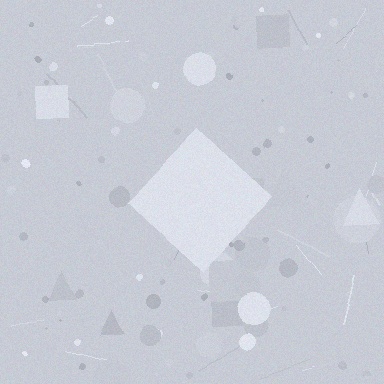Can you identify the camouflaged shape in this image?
The camouflaged shape is a diamond.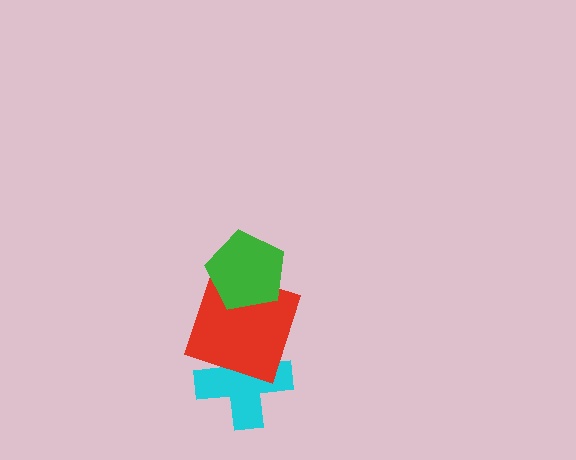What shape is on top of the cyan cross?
The red square is on top of the cyan cross.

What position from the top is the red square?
The red square is 2nd from the top.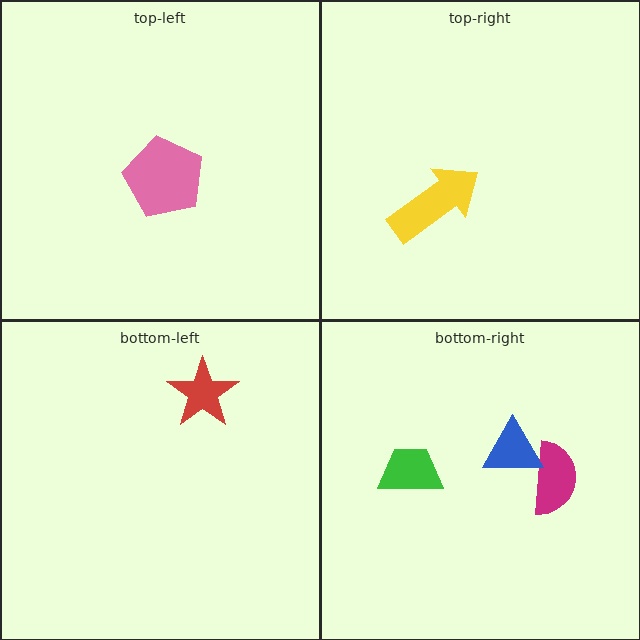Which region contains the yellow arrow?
The top-right region.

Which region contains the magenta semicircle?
The bottom-right region.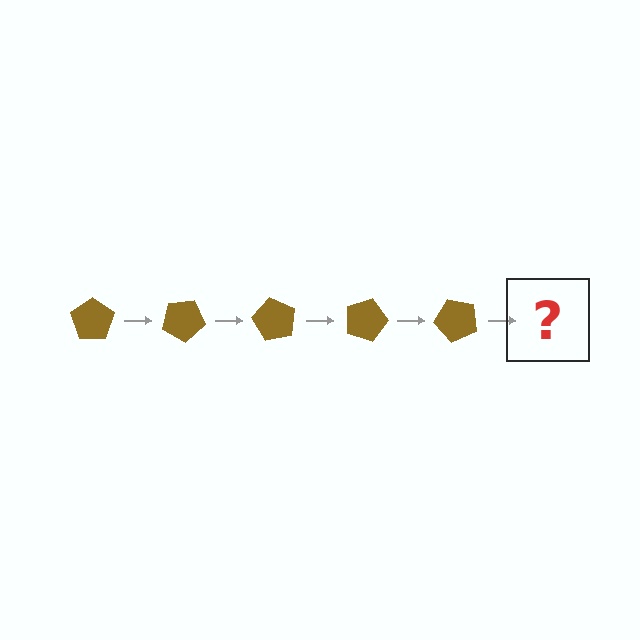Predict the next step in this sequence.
The next step is a brown pentagon rotated 150 degrees.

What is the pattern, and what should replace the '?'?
The pattern is that the pentagon rotates 30 degrees each step. The '?' should be a brown pentagon rotated 150 degrees.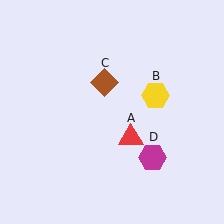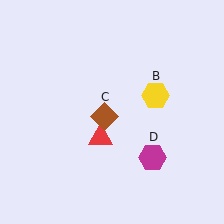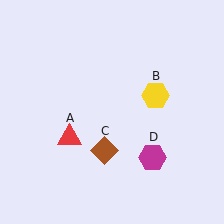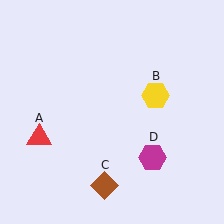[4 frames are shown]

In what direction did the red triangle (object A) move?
The red triangle (object A) moved left.